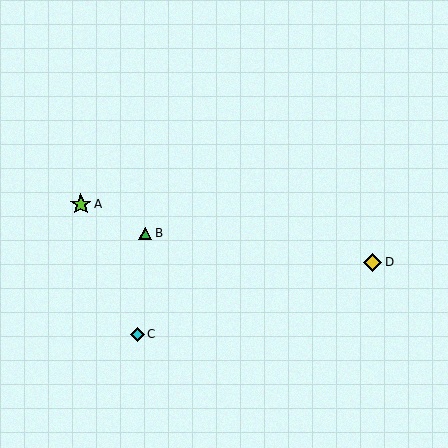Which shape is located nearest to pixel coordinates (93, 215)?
The lime star (labeled A) at (81, 204) is nearest to that location.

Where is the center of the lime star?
The center of the lime star is at (81, 204).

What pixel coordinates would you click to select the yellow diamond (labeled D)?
Click at (373, 262) to select the yellow diamond D.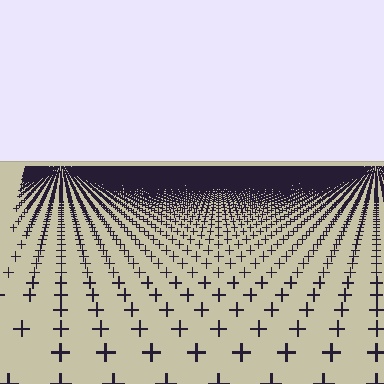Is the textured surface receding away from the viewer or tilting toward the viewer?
The surface is receding away from the viewer. Texture elements get smaller and denser toward the top.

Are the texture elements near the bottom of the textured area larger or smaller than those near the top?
Larger. Near the bottom, elements are closer to the viewer and appear at a bigger on-screen size.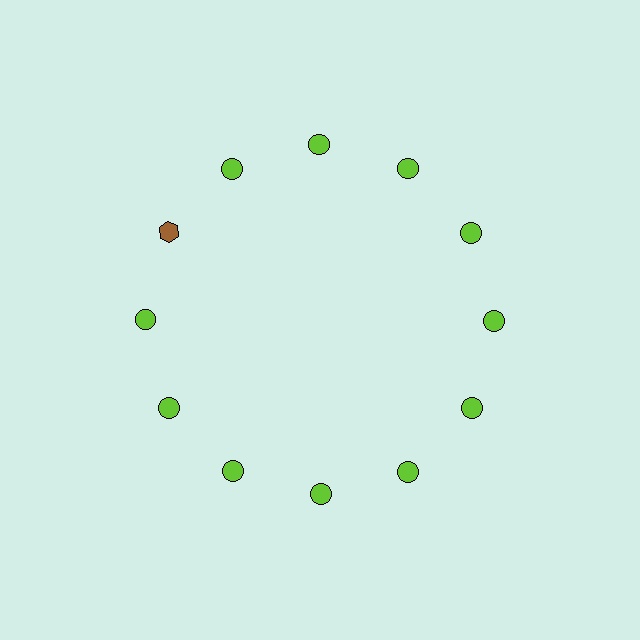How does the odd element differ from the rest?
It differs in both color (brown instead of lime) and shape (hexagon instead of circle).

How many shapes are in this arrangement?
There are 12 shapes arranged in a ring pattern.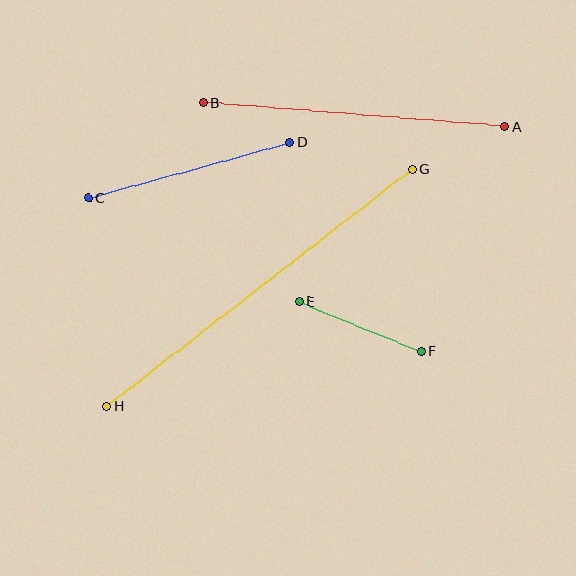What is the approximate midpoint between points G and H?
The midpoint is at approximately (260, 288) pixels.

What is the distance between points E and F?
The distance is approximately 132 pixels.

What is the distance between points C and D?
The distance is approximately 209 pixels.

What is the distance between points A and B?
The distance is approximately 302 pixels.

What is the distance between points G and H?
The distance is approximately 387 pixels.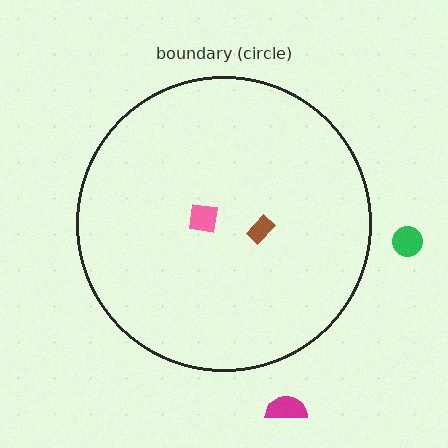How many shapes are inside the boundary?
2 inside, 2 outside.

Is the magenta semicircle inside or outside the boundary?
Outside.